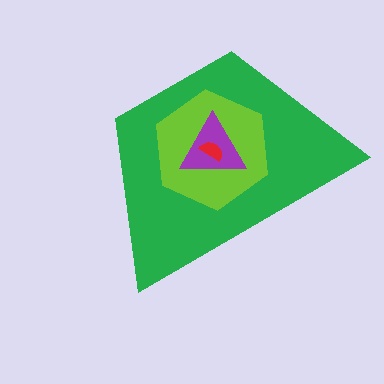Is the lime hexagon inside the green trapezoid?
Yes.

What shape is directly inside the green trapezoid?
The lime hexagon.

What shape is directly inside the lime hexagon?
The purple triangle.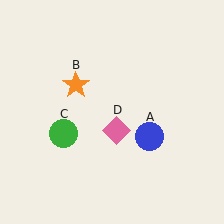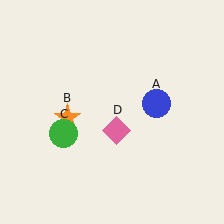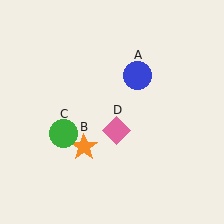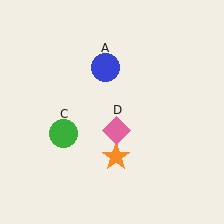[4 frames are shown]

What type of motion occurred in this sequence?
The blue circle (object A), orange star (object B) rotated counterclockwise around the center of the scene.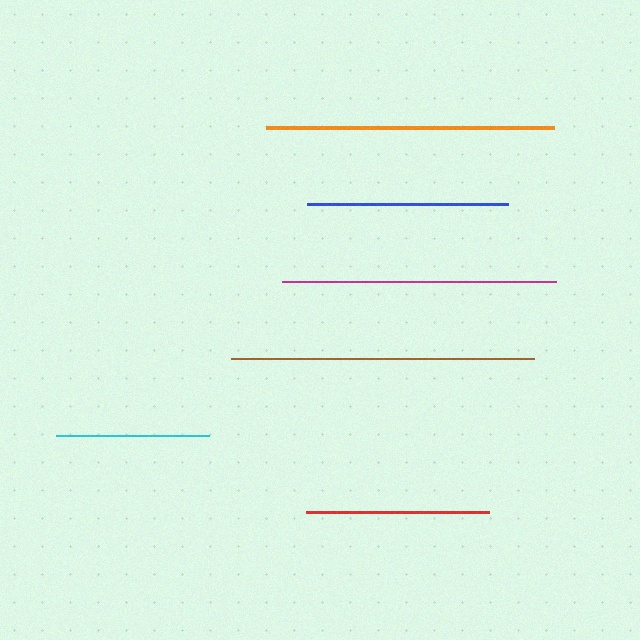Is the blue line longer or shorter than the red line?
The blue line is longer than the red line.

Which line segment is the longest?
The brown line is the longest at approximately 304 pixels.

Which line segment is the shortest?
The cyan line is the shortest at approximately 153 pixels.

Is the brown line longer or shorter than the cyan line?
The brown line is longer than the cyan line.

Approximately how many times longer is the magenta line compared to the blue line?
The magenta line is approximately 1.4 times the length of the blue line.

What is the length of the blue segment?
The blue segment is approximately 201 pixels long.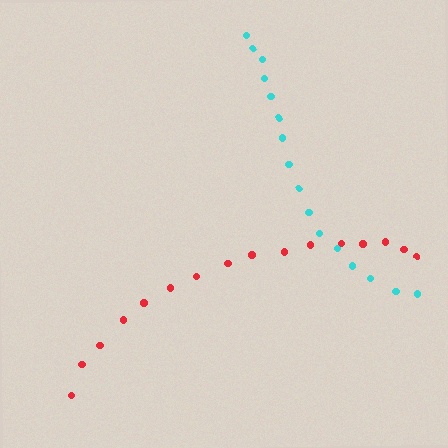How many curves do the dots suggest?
There are 2 distinct paths.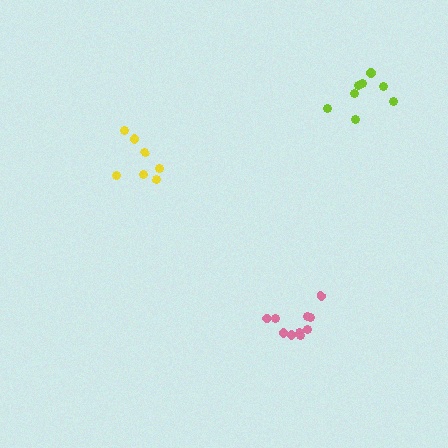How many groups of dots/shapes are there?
There are 3 groups.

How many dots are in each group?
Group 1: 8 dots, Group 2: 7 dots, Group 3: 10 dots (25 total).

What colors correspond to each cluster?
The clusters are colored: lime, yellow, pink.